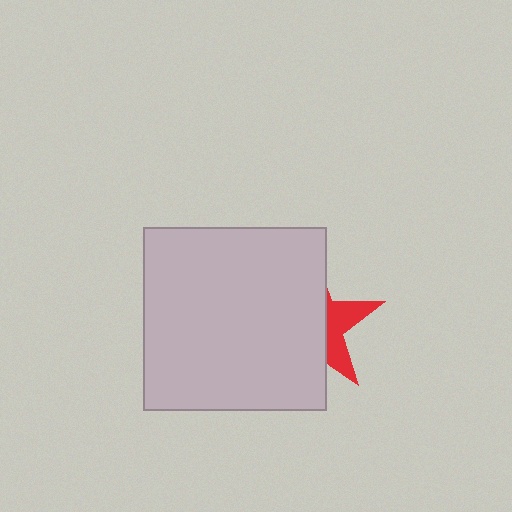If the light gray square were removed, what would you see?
You would see the complete red star.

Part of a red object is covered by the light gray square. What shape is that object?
It is a star.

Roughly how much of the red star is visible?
A small part of it is visible (roughly 32%).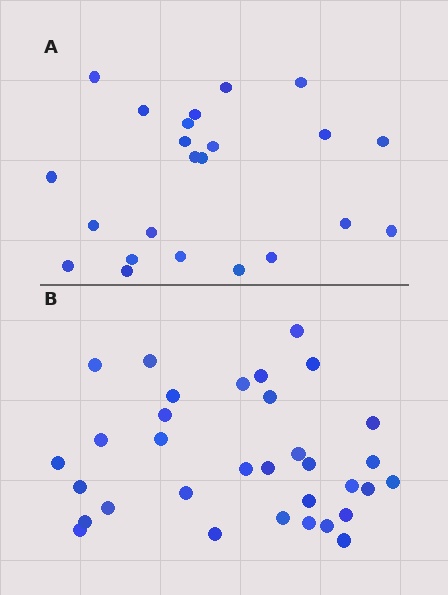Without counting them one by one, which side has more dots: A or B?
Region B (the bottom region) has more dots.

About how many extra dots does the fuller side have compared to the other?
Region B has roughly 10 or so more dots than region A.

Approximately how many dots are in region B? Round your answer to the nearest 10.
About 30 dots. (The exact count is 33, which rounds to 30.)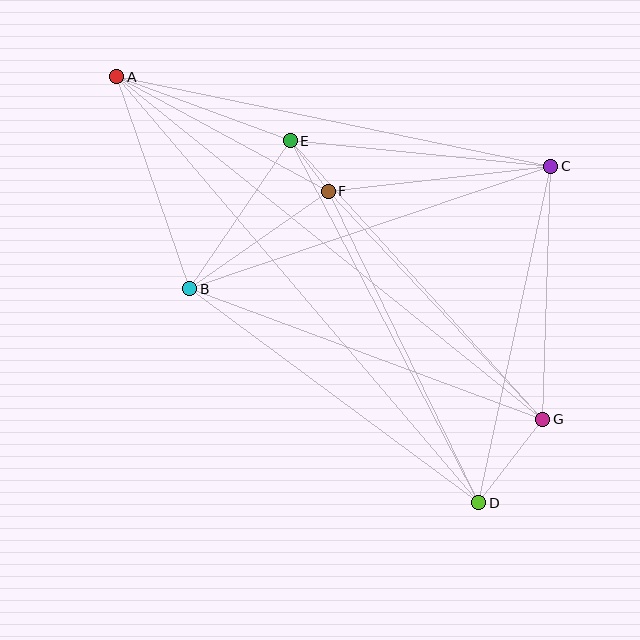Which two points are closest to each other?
Points E and F are closest to each other.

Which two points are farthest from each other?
Points A and D are farthest from each other.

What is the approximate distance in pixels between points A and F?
The distance between A and F is approximately 241 pixels.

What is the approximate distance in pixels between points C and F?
The distance between C and F is approximately 224 pixels.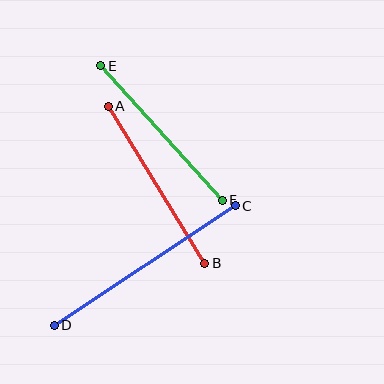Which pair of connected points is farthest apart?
Points C and D are farthest apart.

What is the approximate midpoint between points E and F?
The midpoint is at approximately (162, 133) pixels.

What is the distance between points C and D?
The distance is approximately 217 pixels.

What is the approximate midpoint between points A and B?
The midpoint is at approximately (156, 185) pixels.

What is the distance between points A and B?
The distance is approximately 184 pixels.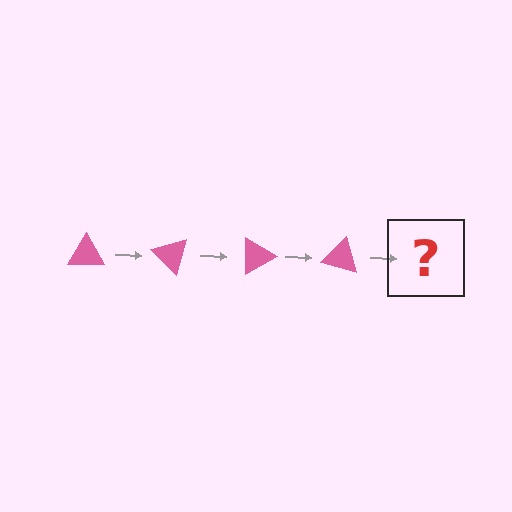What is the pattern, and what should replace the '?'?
The pattern is that the triangle rotates 45 degrees each step. The '?' should be a pink triangle rotated 180 degrees.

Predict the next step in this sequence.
The next step is a pink triangle rotated 180 degrees.